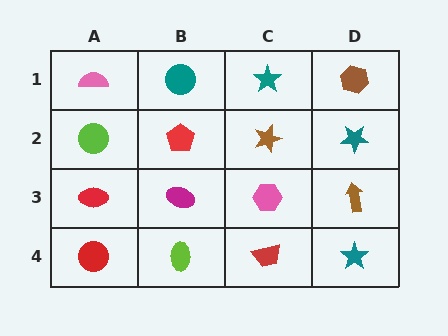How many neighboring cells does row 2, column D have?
3.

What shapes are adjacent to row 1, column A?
A lime circle (row 2, column A), a teal circle (row 1, column B).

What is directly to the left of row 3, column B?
A red ellipse.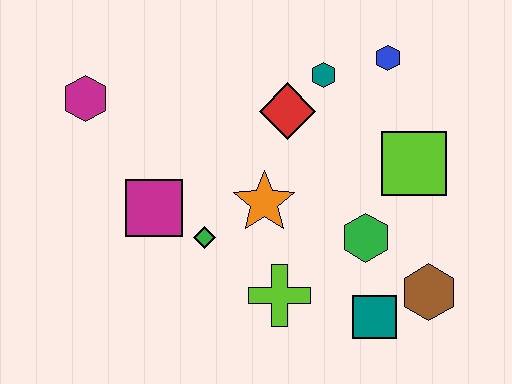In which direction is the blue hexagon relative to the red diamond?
The blue hexagon is to the right of the red diamond.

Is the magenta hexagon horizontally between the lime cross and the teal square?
No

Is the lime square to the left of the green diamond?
No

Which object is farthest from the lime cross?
The magenta hexagon is farthest from the lime cross.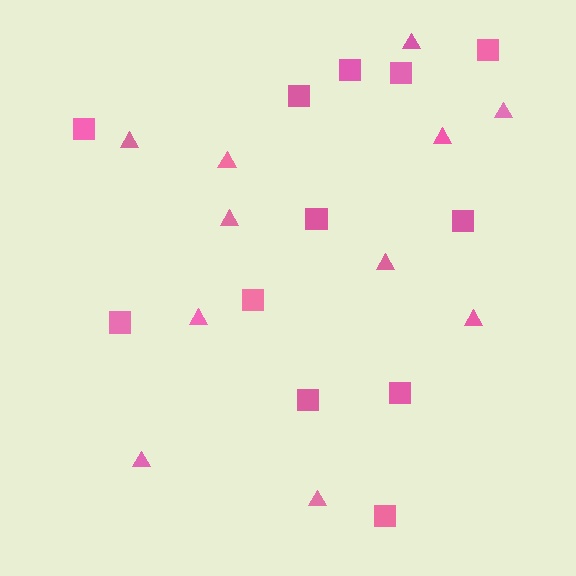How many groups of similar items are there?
There are 2 groups: one group of squares (12) and one group of triangles (11).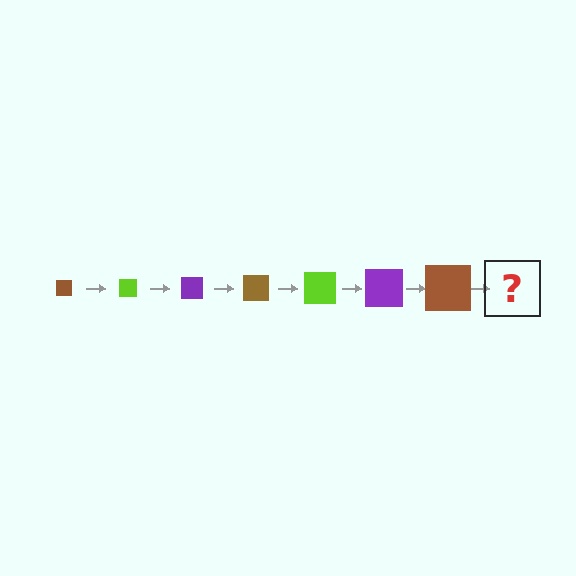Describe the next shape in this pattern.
It should be a lime square, larger than the previous one.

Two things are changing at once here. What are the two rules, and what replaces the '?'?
The two rules are that the square grows larger each step and the color cycles through brown, lime, and purple. The '?' should be a lime square, larger than the previous one.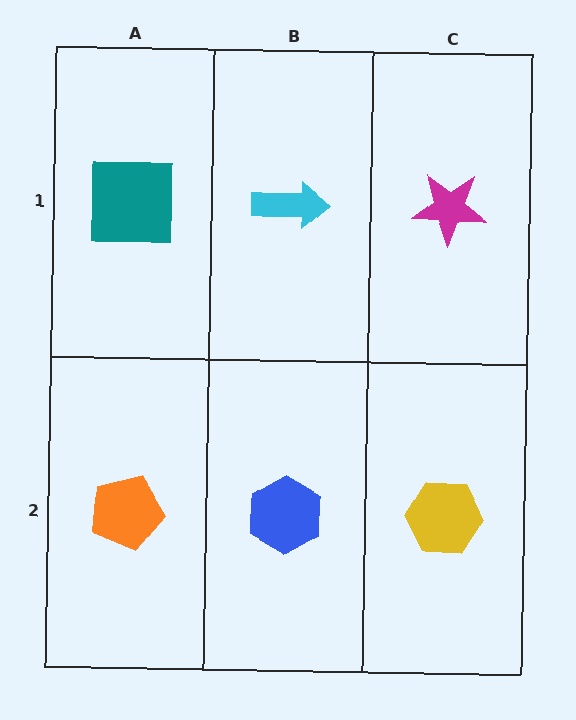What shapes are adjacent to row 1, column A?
An orange pentagon (row 2, column A), a cyan arrow (row 1, column B).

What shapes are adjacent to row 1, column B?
A blue hexagon (row 2, column B), a teal square (row 1, column A), a magenta star (row 1, column C).